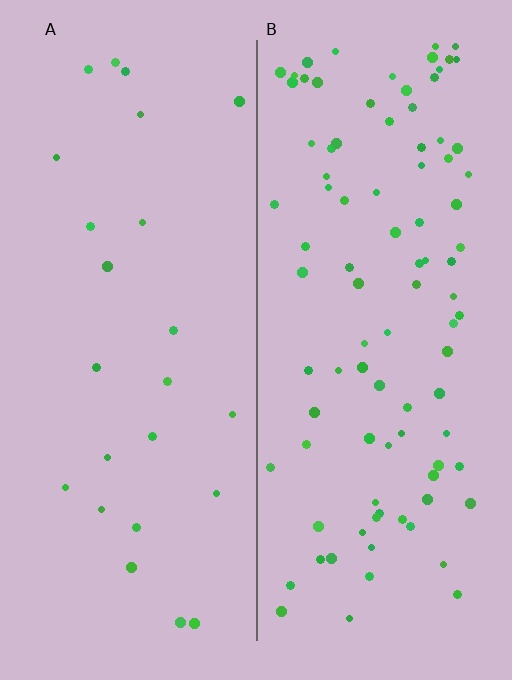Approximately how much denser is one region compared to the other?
Approximately 3.9× — region B over region A.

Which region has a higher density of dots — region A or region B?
B (the right).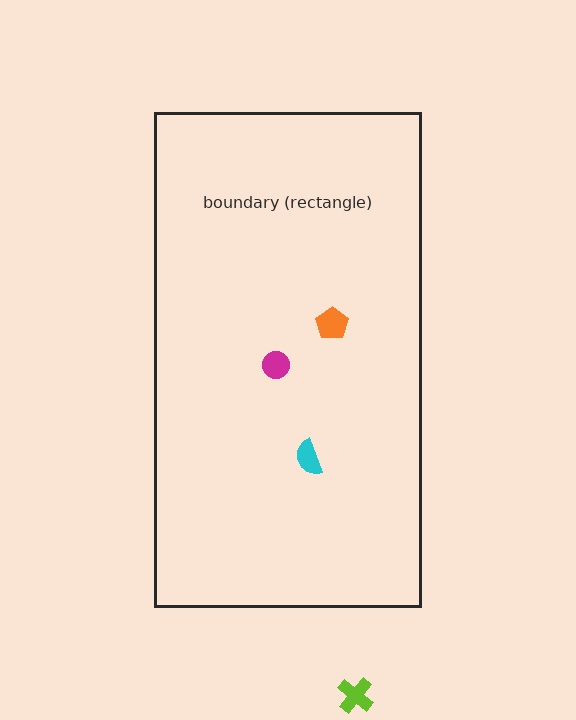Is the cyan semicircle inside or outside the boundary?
Inside.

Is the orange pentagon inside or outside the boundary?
Inside.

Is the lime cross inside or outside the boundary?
Outside.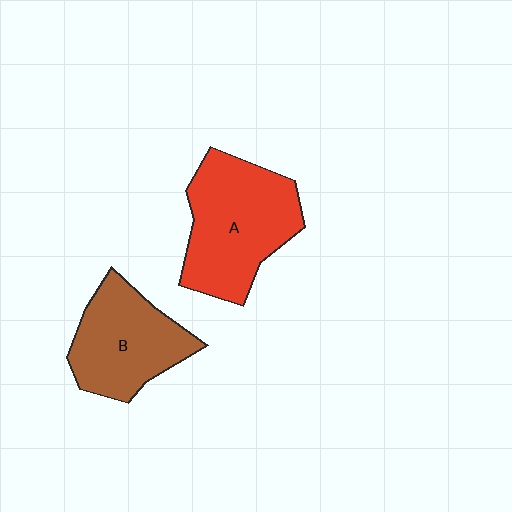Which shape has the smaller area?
Shape B (brown).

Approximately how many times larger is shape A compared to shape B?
Approximately 1.3 times.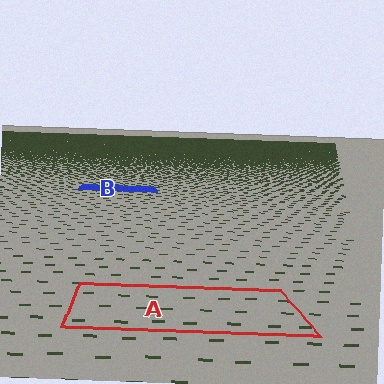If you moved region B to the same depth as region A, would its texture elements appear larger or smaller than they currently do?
They would appear larger. At a closer depth, the same texture elements are projected at a bigger on-screen size.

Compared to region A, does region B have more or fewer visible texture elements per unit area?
Region B has more texture elements per unit area — they are packed more densely because it is farther away.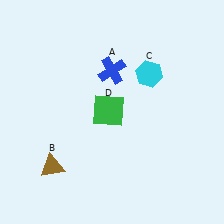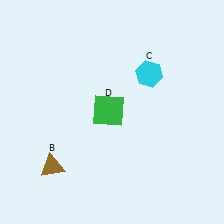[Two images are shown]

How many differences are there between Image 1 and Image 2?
There is 1 difference between the two images.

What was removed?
The blue cross (A) was removed in Image 2.